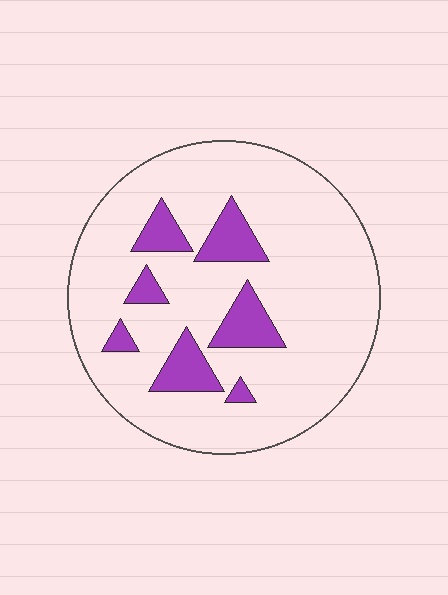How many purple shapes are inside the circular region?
7.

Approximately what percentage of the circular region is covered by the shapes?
Approximately 15%.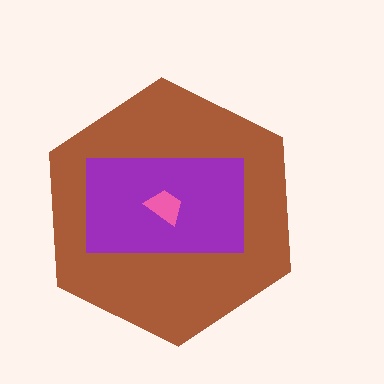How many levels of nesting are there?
3.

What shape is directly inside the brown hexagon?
The purple rectangle.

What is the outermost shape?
The brown hexagon.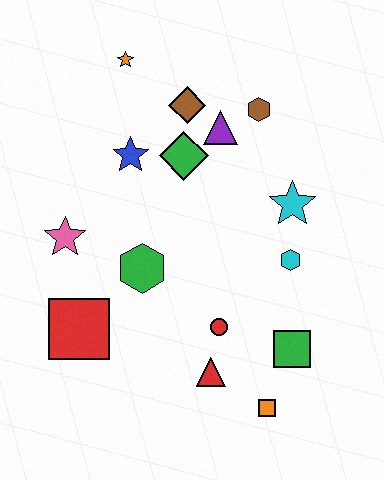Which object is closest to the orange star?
The brown diamond is closest to the orange star.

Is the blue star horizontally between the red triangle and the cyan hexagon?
No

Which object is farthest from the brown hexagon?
The orange square is farthest from the brown hexagon.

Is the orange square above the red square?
No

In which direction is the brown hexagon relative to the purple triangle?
The brown hexagon is to the right of the purple triangle.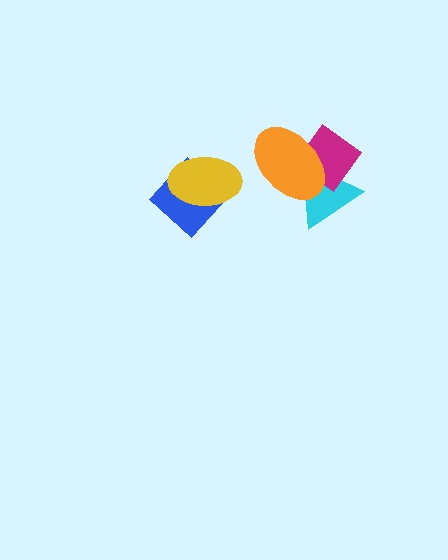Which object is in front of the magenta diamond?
The orange ellipse is in front of the magenta diamond.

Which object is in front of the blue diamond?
The yellow ellipse is in front of the blue diamond.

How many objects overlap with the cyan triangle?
2 objects overlap with the cyan triangle.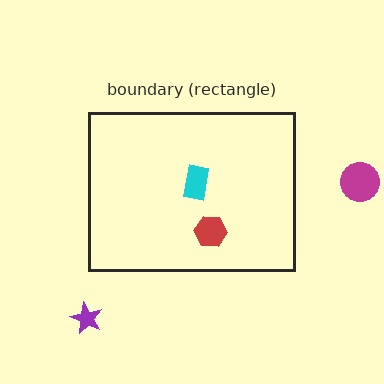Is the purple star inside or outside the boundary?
Outside.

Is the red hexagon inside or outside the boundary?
Inside.